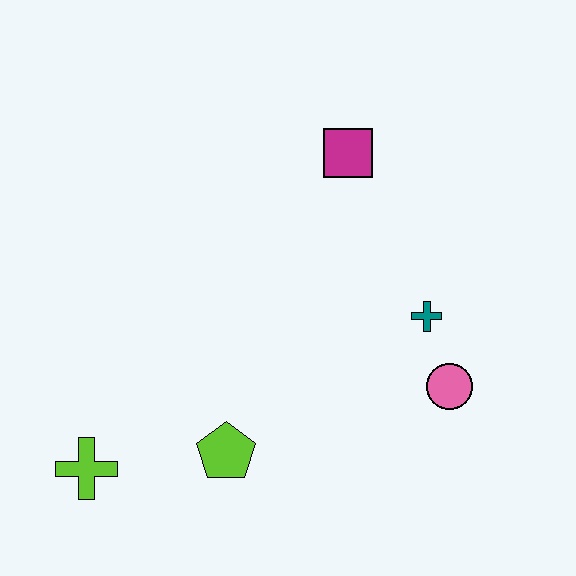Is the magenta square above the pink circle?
Yes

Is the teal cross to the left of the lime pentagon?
No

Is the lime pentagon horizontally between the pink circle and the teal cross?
No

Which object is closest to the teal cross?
The pink circle is closest to the teal cross.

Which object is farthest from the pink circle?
The lime cross is farthest from the pink circle.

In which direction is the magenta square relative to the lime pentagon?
The magenta square is above the lime pentagon.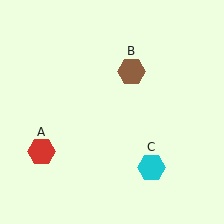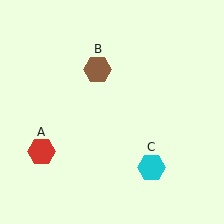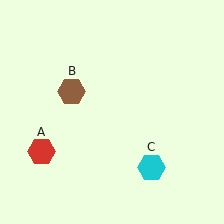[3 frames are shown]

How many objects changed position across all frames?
1 object changed position: brown hexagon (object B).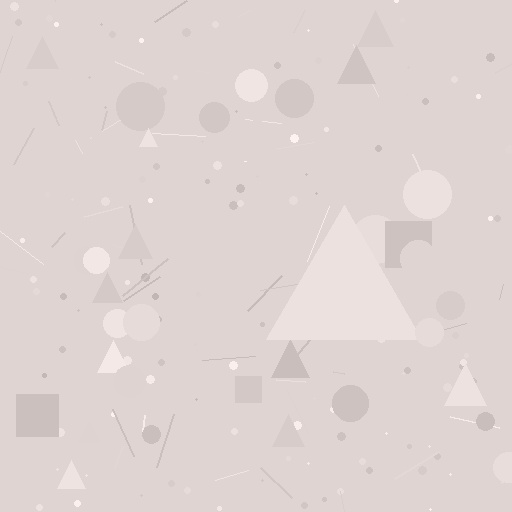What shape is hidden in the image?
A triangle is hidden in the image.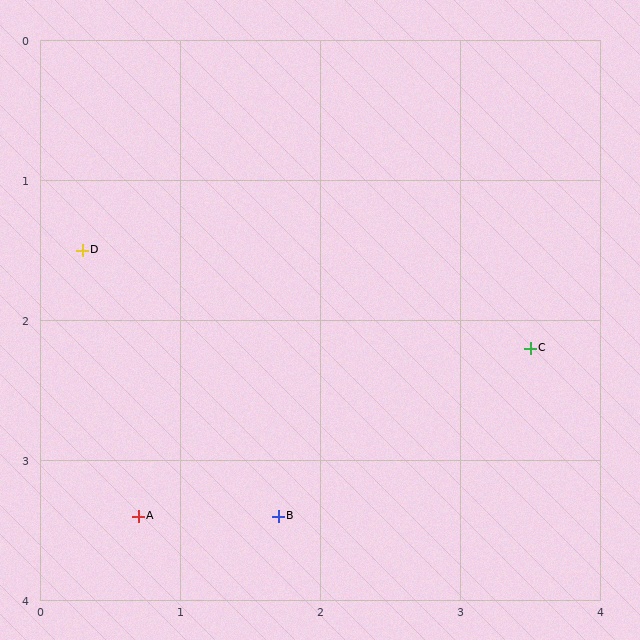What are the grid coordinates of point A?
Point A is at approximately (0.7, 3.4).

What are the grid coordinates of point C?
Point C is at approximately (3.5, 2.2).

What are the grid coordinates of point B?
Point B is at approximately (1.7, 3.4).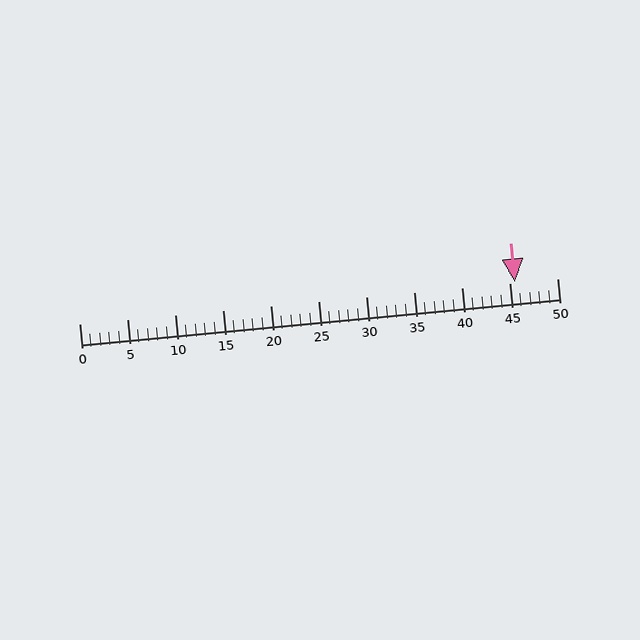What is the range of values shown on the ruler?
The ruler shows values from 0 to 50.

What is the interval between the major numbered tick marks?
The major tick marks are spaced 5 units apart.